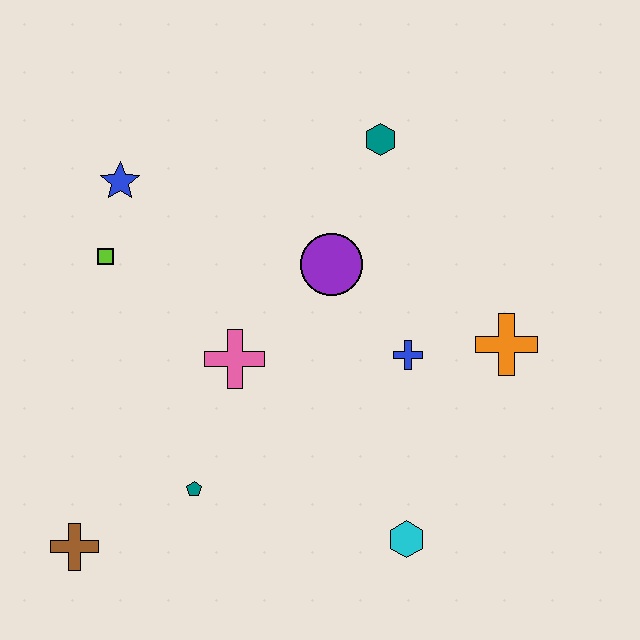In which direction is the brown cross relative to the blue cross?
The brown cross is to the left of the blue cross.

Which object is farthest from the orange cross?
The brown cross is farthest from the orange cross.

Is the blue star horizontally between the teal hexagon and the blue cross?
No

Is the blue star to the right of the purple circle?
No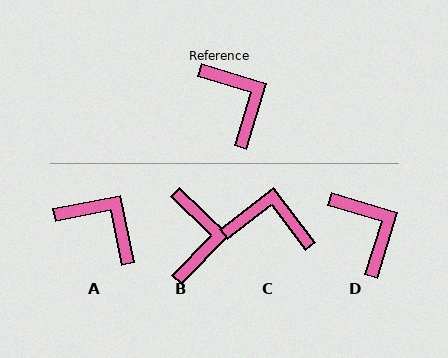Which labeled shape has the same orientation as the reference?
D.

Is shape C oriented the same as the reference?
No, it is off by about 54 degrees.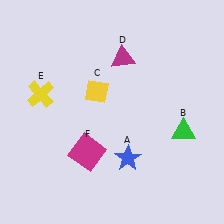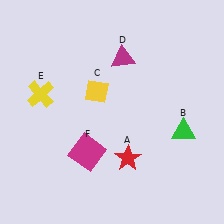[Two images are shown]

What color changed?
The star (A) changed from blue in Image 1 to red in Image 2.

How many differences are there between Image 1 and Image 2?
There is 1 difference between the two images.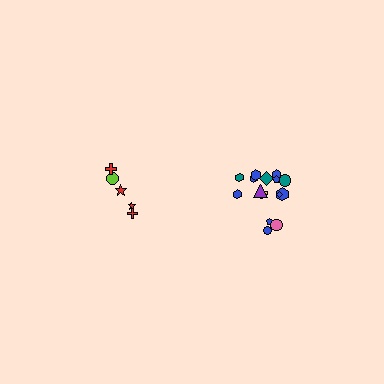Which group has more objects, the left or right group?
The right group.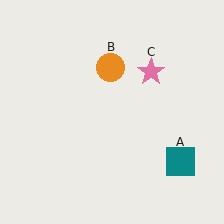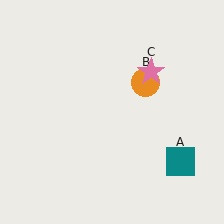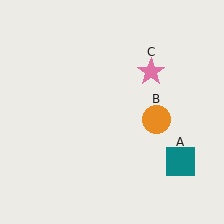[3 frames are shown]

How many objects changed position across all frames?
1 object changed position: orange circle (object B).